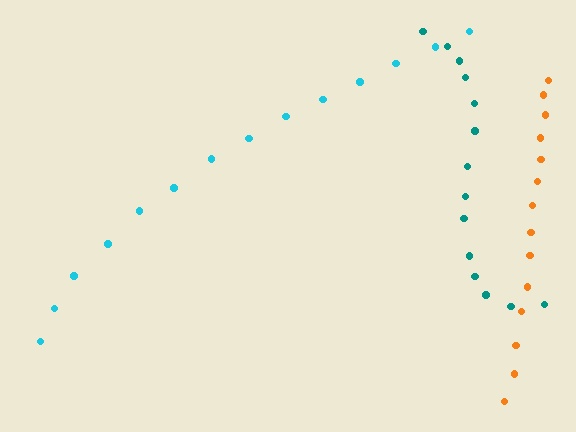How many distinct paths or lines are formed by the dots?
There are 3 distinct paths.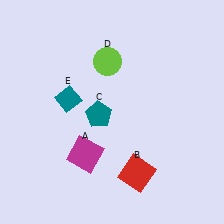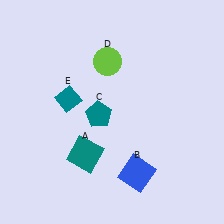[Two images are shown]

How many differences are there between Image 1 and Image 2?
There are 2 differences between the two images.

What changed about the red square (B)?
In Image 1, B is red. In Image 2, it changed to blue.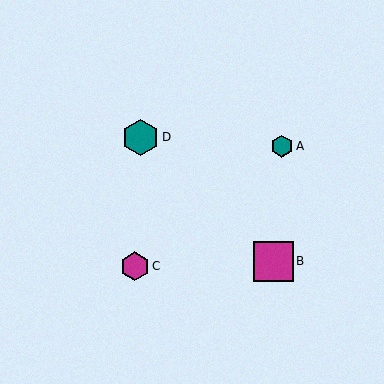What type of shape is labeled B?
Shape B is a magenta square.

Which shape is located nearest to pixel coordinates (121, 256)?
The magenta hexagon (labeled C) at (135, 266) is nearest to that location.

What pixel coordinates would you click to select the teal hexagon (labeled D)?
Click at (141, 137) to select the teal hexagon D.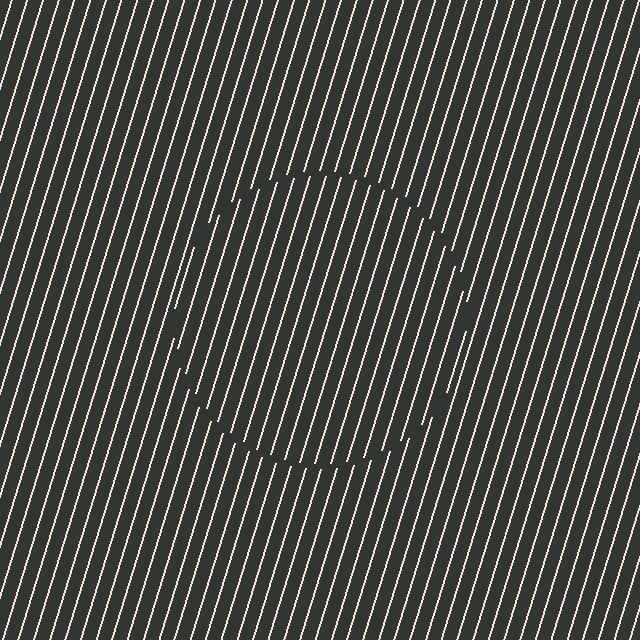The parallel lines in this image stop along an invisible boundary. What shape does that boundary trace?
An illusory circle. The interior of the shape contains the same grating, shifted by half a period — the contour is defined by the phase discontinuity where line-ends from the inner and outer gratings abut.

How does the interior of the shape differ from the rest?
The interior of the shape contains the same grating, shifted by half a period — the contour is defined by the phase discontinuity where line-ends from the inner and outer gratings abut.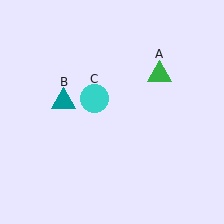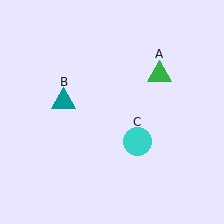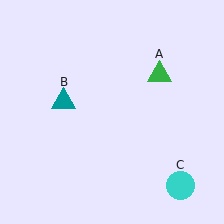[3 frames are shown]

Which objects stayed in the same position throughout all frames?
Green triangle (object A) and teal triangle (object B) remained stationary.